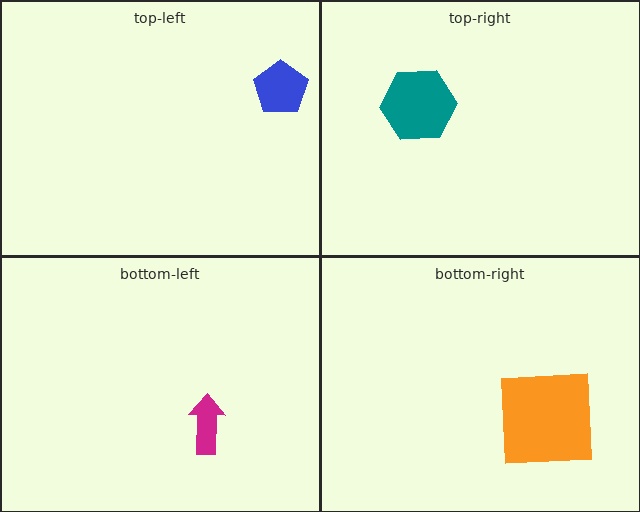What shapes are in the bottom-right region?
The orange square.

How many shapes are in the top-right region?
1.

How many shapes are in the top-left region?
1.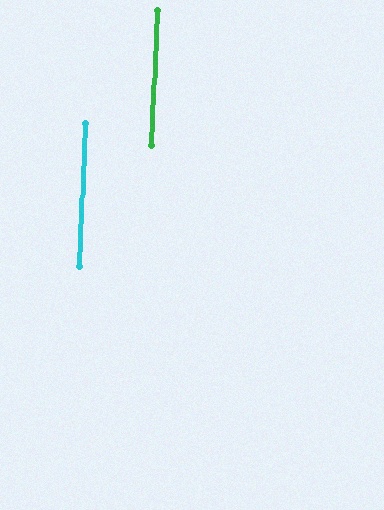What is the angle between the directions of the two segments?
Approximately 0 degrees.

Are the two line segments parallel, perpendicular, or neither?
Parallel — their directions differ by only 0.4°.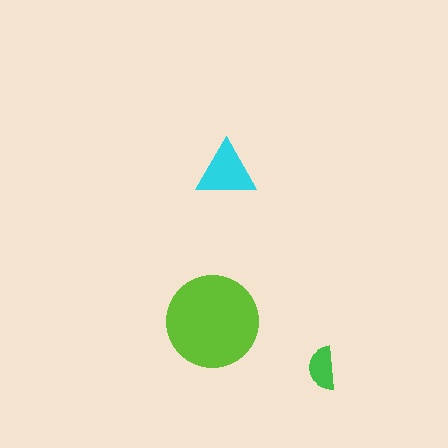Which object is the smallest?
The green semicircle.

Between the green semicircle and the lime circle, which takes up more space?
The lime circle.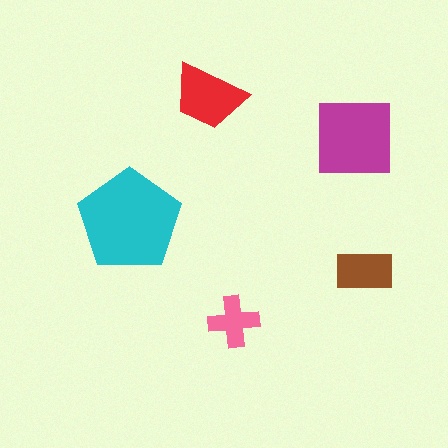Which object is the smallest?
The pink cross.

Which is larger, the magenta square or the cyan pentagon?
The cyan pentagon.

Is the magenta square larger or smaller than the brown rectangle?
Larger.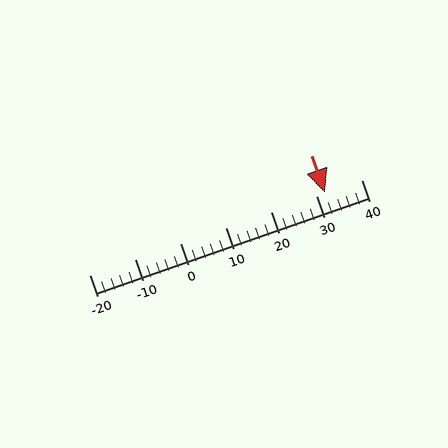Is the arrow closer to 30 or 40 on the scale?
The arrow is closer to 30.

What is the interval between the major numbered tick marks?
The major tick marks are spaced 10 units apart.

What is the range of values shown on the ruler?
The ruler shows values from -20 to 40.